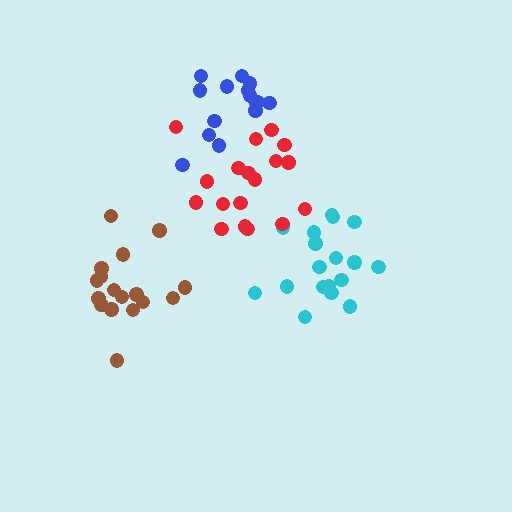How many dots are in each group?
Group 1: 17 dots, Group 2: 18 dots, Group 3: 15 dots, Group 4: 18 dots (68 total).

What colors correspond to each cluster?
The clusters are colored: brown, cyan, blue, red.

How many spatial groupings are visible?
There are 4 spatial groupings.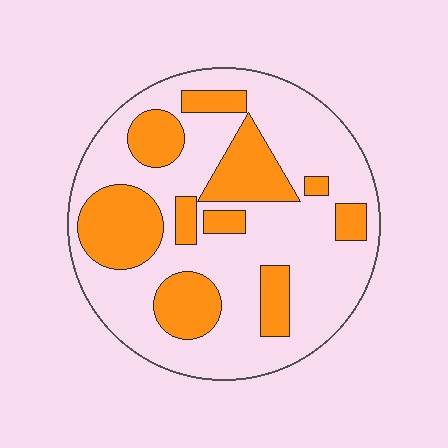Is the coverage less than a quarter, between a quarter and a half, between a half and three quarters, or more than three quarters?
Between a quarter and a half.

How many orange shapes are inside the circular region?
10.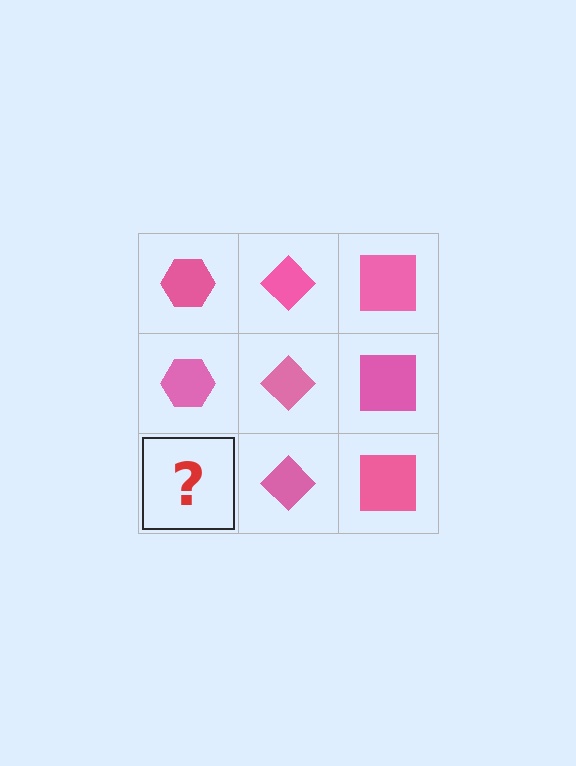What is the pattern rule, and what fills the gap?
The rule is that each column has a consistent shape. The gap should be filled with a pink hexagon.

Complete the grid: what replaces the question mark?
The question mark should be replaced with a pink hexagon.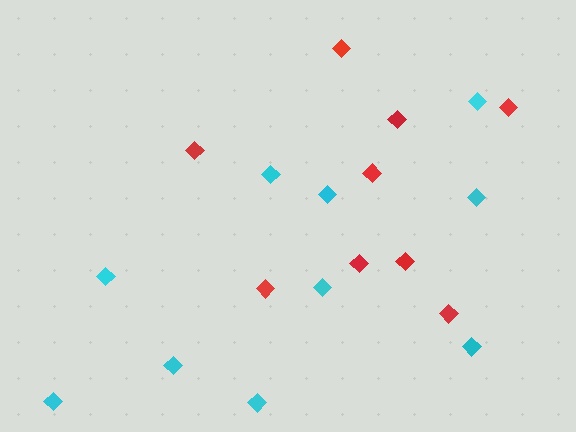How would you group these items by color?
There are 2 groups: one group of cyan diamonds (10) and one group of red diamonds (9).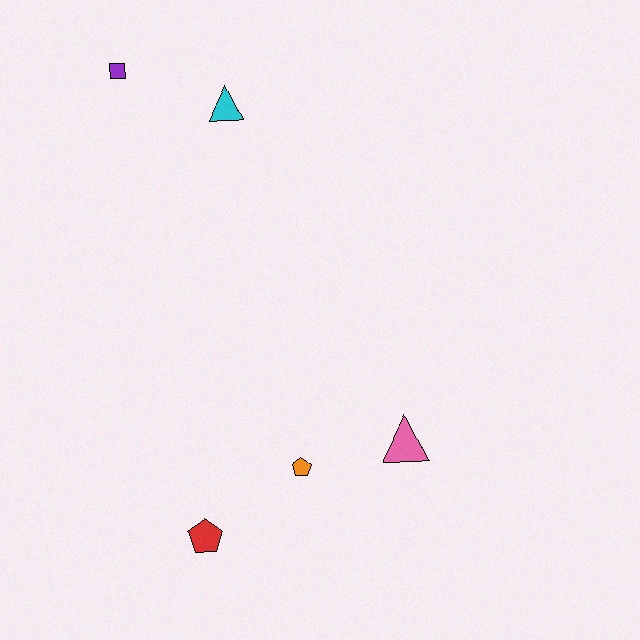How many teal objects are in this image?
There are no teal objects.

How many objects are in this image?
There are 5 objects.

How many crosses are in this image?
There are no crosses.